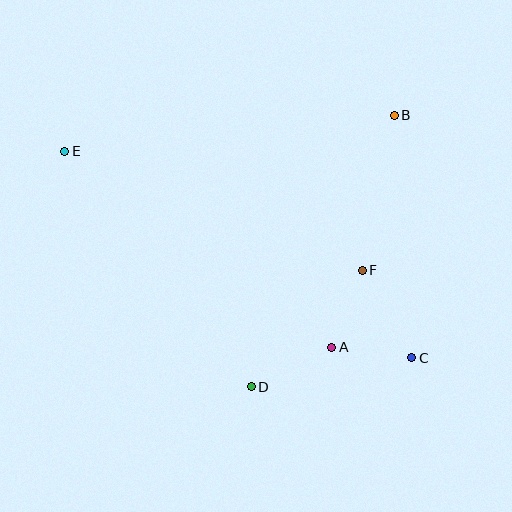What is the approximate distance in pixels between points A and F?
The distance between A and F is approximately 83 pixels.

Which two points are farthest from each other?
Points C and E are farthest from each other.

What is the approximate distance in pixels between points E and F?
The distance between E and F is approximately 320 pixels.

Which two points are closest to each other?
Points A and C are closest to each other.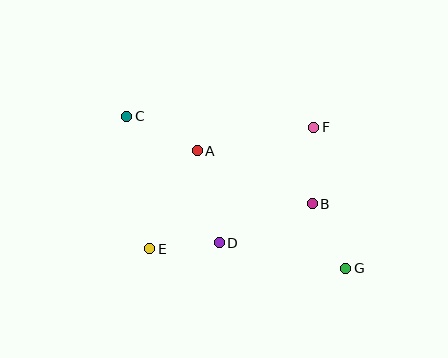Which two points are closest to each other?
Points D and E are closest to each other.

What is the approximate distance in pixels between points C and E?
The distance between C and E is approximately 134 pixels.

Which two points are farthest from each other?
Points C and G are farthest from each other.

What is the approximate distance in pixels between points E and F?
The distance between E and F is approximately 204 pixels.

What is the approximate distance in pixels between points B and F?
The distance between B and F is approximately 77 pixels.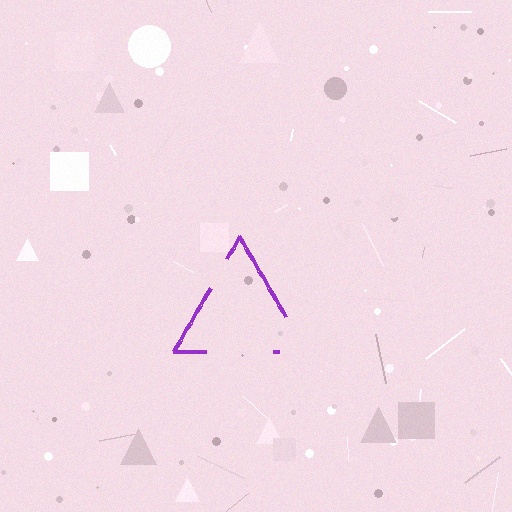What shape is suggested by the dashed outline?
The dashed outline suggests a triangle.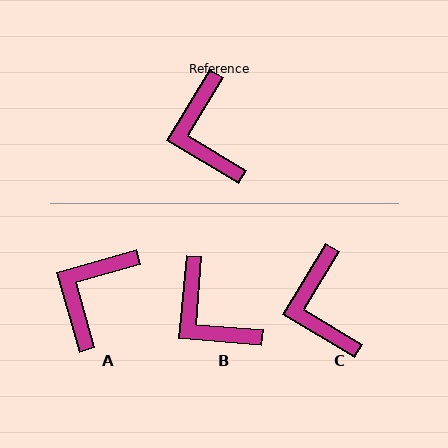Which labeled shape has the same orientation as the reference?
C.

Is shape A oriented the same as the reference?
No, it is off by about 43 degrees.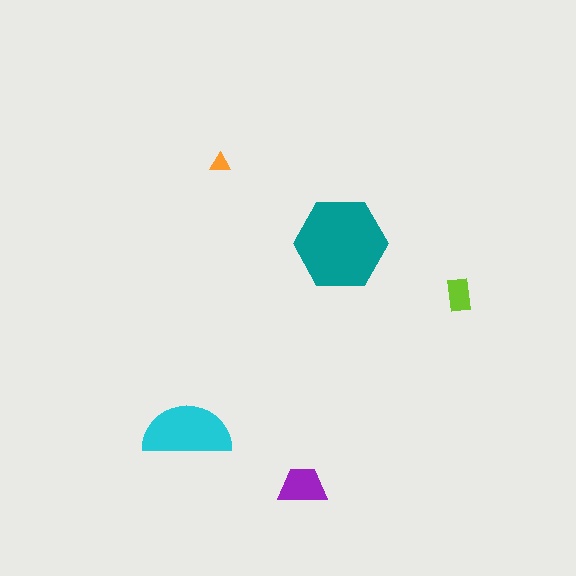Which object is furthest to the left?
The cyan semicircle is leftmost.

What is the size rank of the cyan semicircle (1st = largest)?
2nd.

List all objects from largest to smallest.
The teal hexagon, the cyan semicircle, the purple trapezoid, the lime rectangle, the orange triangle.